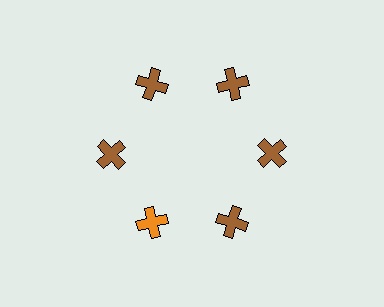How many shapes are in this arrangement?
There are 6 shapes arranged in a ring pattern.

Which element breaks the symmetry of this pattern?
The orange cross at roughly the 7 o'clock position breaks the symmetry. All other shapes are brown crosses.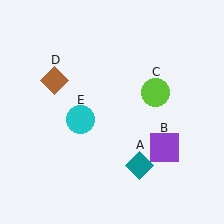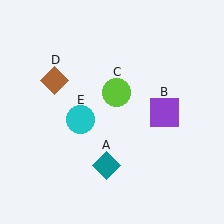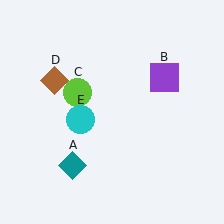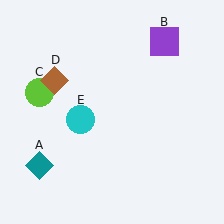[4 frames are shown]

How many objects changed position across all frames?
3 objects changed position: teal diamond (object A), purple square (object B), lime circle (object C).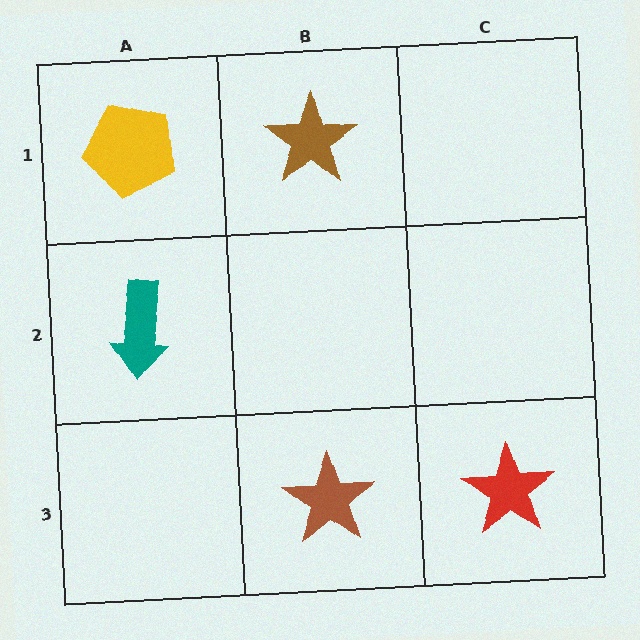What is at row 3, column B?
A brown star.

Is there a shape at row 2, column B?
No, that cell is empty.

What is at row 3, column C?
A red star.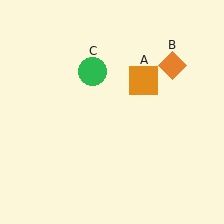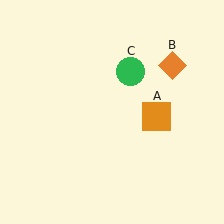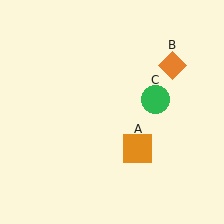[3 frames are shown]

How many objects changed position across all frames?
2 objects changed position: orange square (object A), green circle (object C).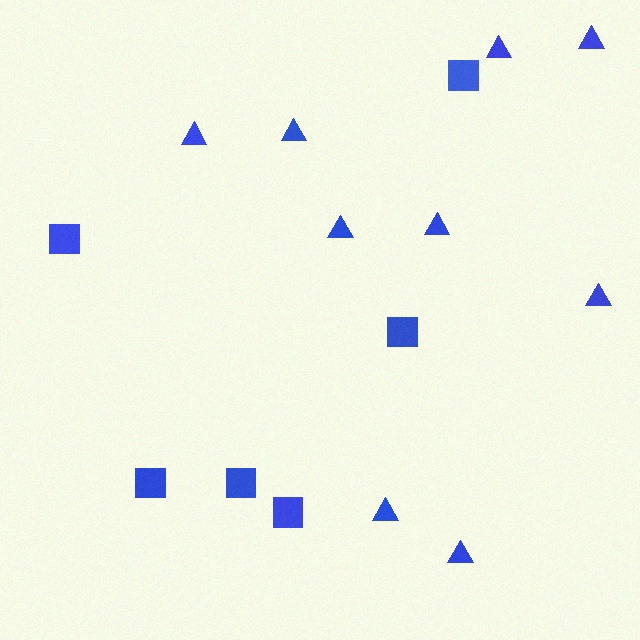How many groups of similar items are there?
There are 2 groups: one group of triangles (9) and one group of squares (6).